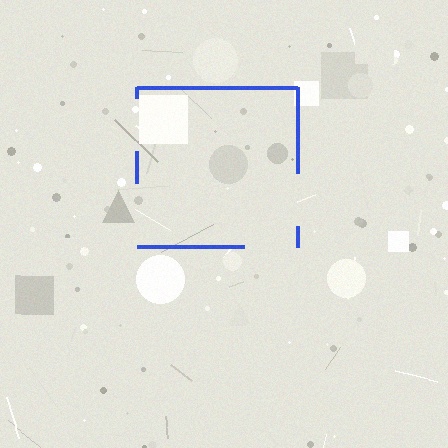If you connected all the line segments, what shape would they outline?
They would outline a square.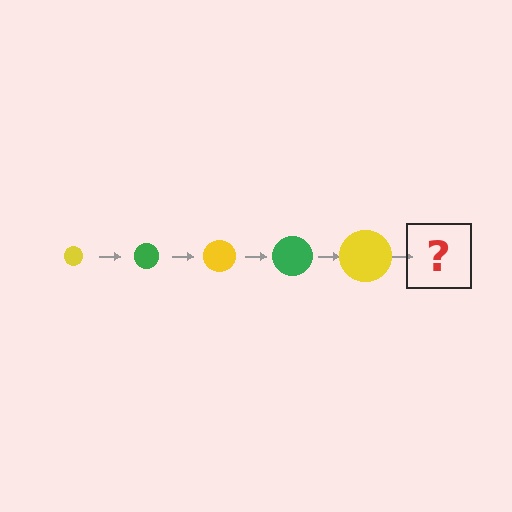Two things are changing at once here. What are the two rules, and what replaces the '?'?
The two rules are that the circle grows larger each step and the color cycles through yellow and green. The '?' should be a green circle, larger than the previous one.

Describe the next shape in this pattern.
It should be a green circle, larger than the previous one.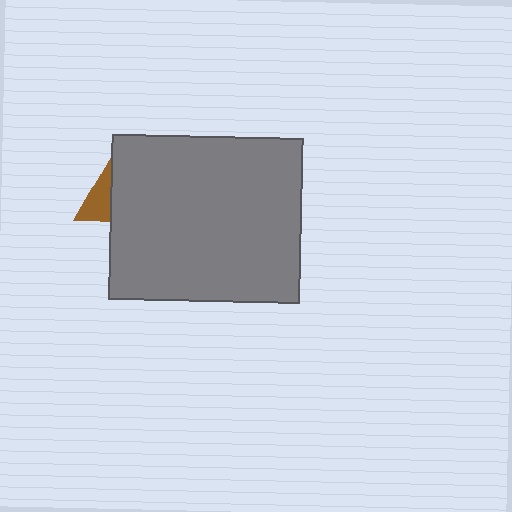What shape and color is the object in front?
The object in front is a gray rectangle.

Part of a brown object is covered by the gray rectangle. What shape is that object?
It is a triangle.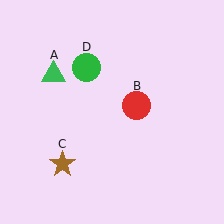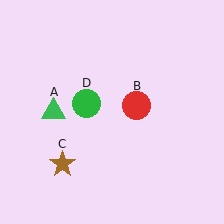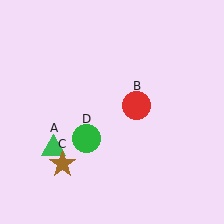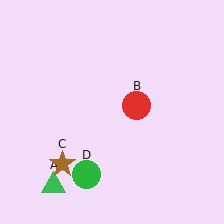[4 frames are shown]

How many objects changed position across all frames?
2 objects changed position: green triangle (object A), green circle (object D).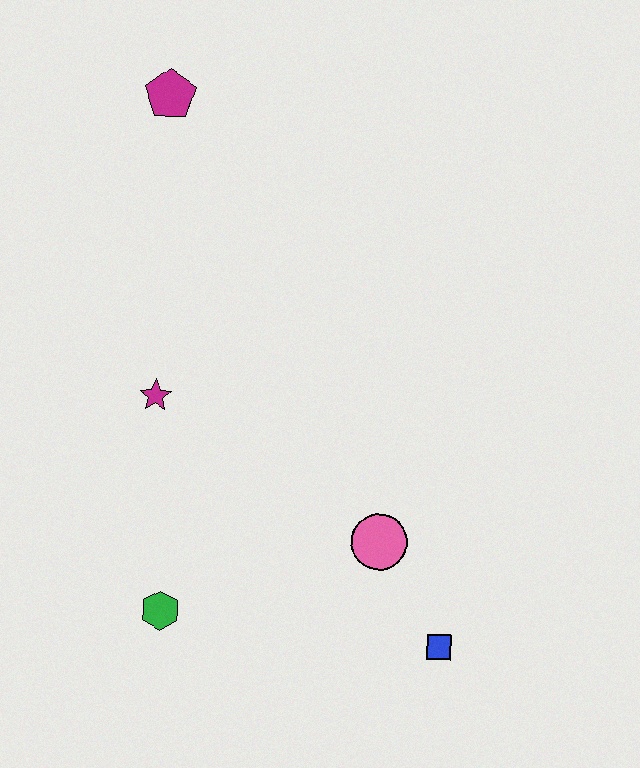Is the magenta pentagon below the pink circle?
No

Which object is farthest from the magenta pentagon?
The blue square is farthest from the magenta pentagon.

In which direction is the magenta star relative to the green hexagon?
The magenta star is above the green hexagon.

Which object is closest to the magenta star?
The green hexagon is closest to the magenta star.